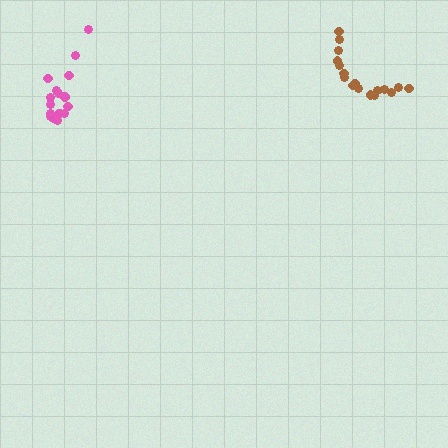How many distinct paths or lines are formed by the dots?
There are 2 distinct paths.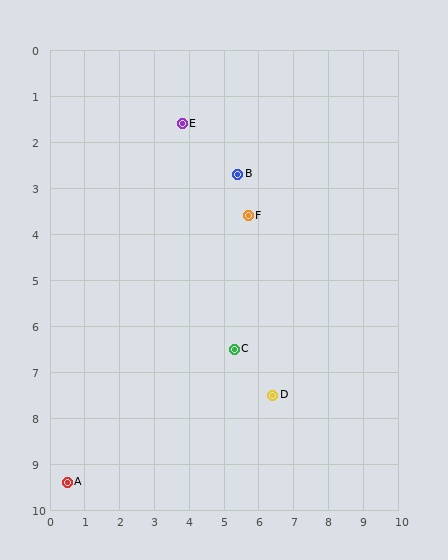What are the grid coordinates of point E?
Point E is at approximately (3.8, 1.6).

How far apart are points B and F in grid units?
Points B and F are about 0.9 grid units apart.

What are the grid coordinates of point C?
Point C is at approximately (5.3, 6.5).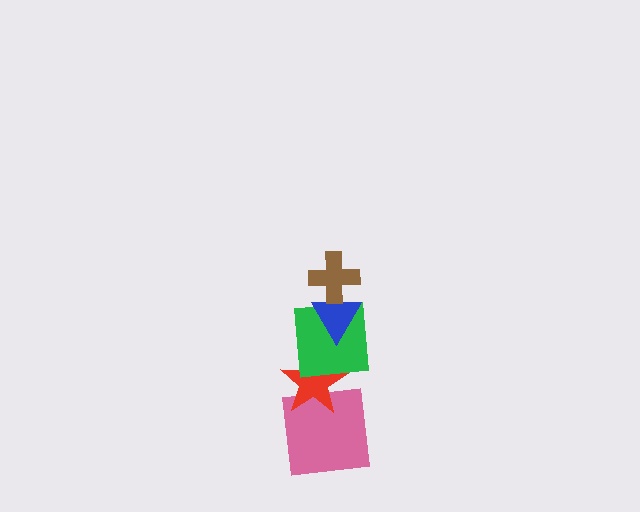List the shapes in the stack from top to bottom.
From top to bottom: the brown cross, the blue triangle, the green square, the red star, the pink square.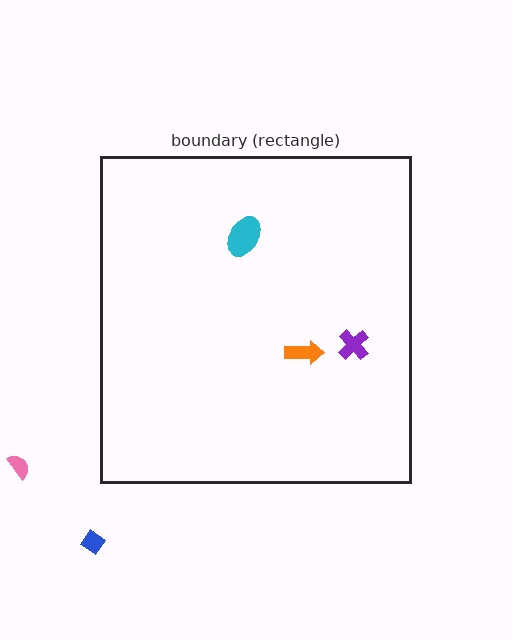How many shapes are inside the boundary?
3 inside, 2 outside.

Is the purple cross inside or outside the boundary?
Inside.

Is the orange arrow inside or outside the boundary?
Inside.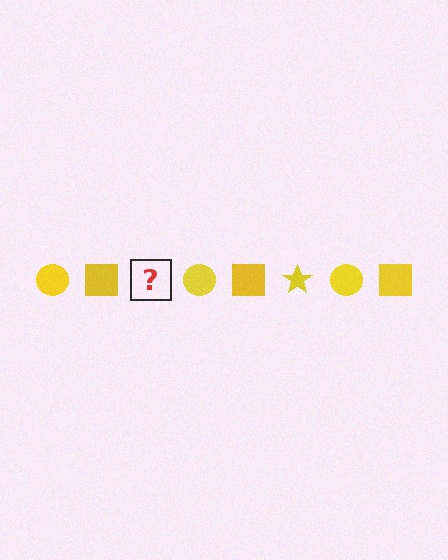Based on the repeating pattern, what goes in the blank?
The blank should be a yellow star.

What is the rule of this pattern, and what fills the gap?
The rule is that the pattern cycles through circle, square, star shapes in yellow. The gap should be filled with a yellow star.